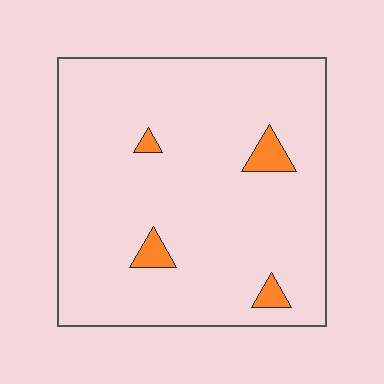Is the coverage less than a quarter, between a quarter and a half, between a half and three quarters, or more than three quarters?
Less than a quarter.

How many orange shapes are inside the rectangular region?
4.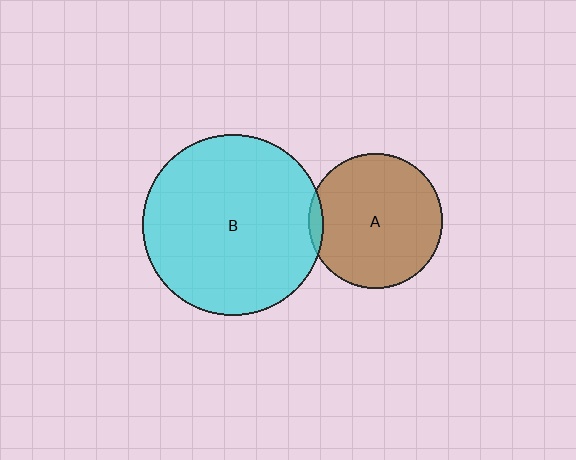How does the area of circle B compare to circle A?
Approximately 1.8 times.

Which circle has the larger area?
Circle B (cyan).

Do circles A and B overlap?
Yes.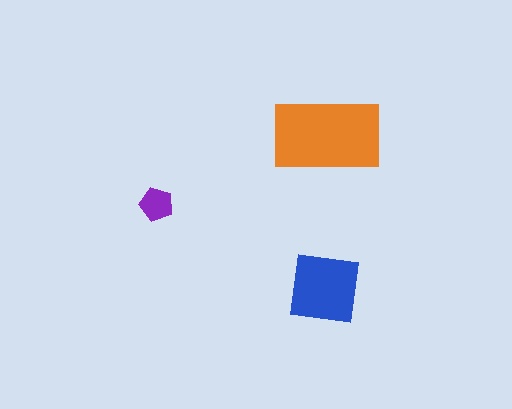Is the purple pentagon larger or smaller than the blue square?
Smaller.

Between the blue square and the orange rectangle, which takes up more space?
The orange rectangle.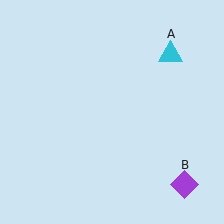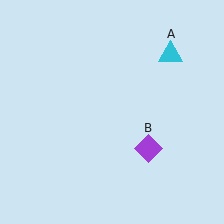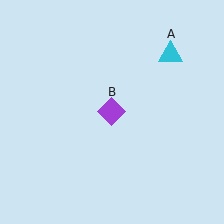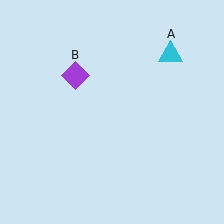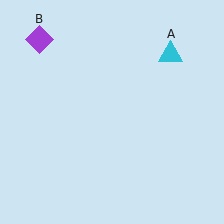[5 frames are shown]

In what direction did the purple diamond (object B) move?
The purple diamond (object B) moved up and to the left.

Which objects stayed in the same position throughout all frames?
Cyan triangle (object A) remained stationary.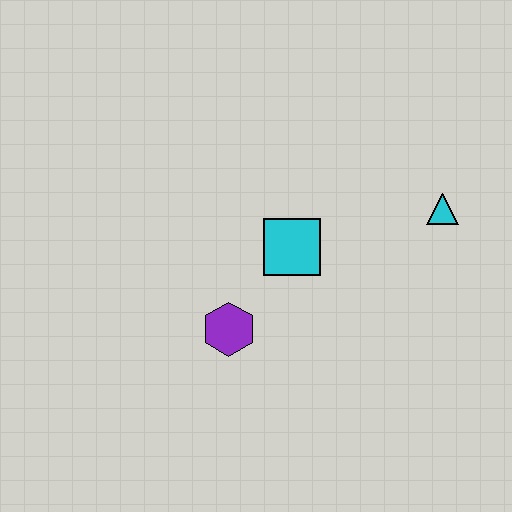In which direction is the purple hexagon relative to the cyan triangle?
The purple hexagon is to the left of the cyan triangle.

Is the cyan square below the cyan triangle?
Yes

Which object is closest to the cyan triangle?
The cyan square is closest to the cyan triangle.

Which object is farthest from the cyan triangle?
The purple hexagon is farthest from the cyan triangle.